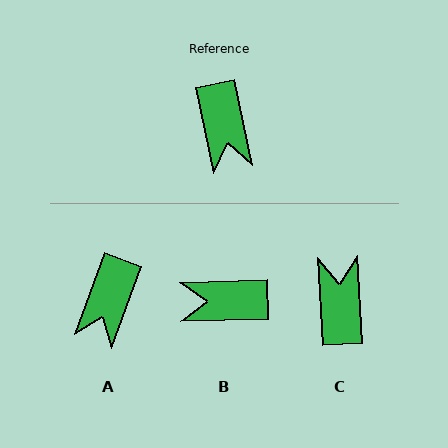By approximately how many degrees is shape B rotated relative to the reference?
Approximately 100 degrees clockwise.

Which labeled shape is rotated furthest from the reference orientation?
C, about 171 degrees away.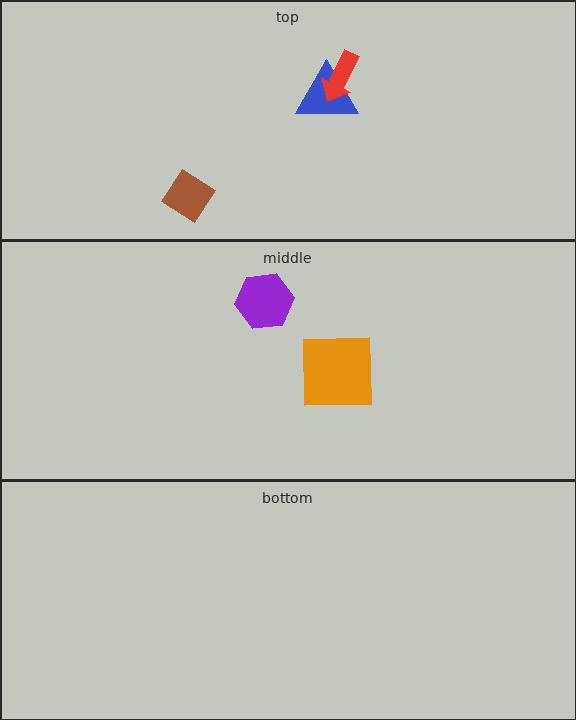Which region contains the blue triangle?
The top region.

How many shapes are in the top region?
3.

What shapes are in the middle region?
The orange square, the purple hexagon.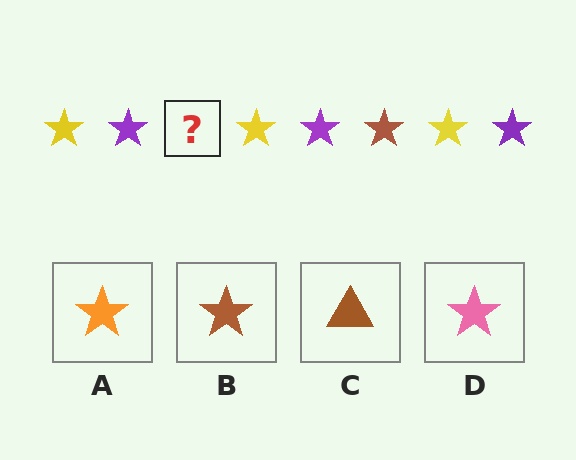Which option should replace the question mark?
Option B.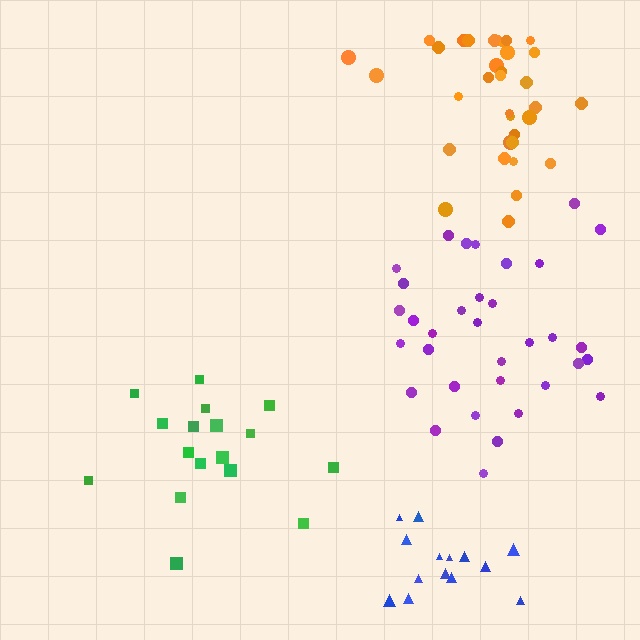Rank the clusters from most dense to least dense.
orange, purple, blue, green.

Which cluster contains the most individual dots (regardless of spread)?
Purple (34).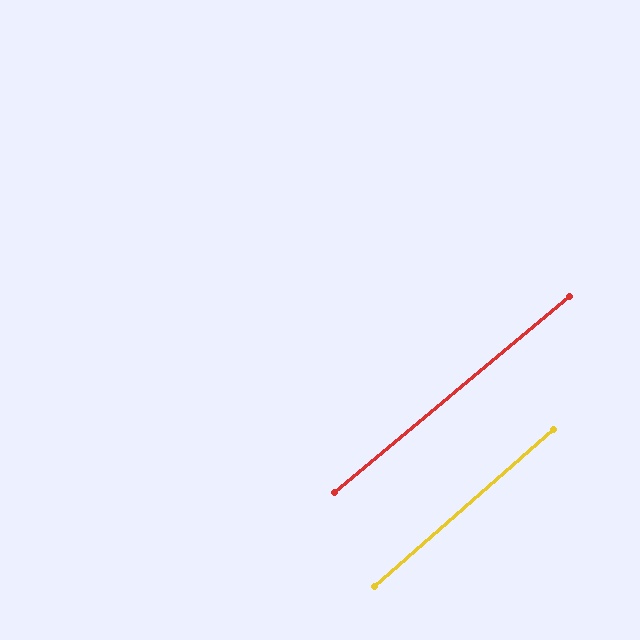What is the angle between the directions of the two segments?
Approximately 2 degrees.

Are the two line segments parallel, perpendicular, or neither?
Parallel — their directions differ by only 1.5°.